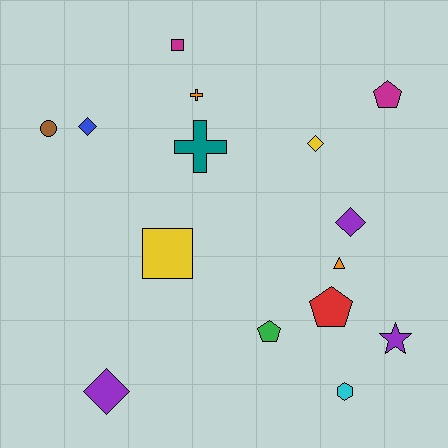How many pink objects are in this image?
There are no pink objects.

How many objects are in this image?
There are 15 objects.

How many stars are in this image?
There is 1 star.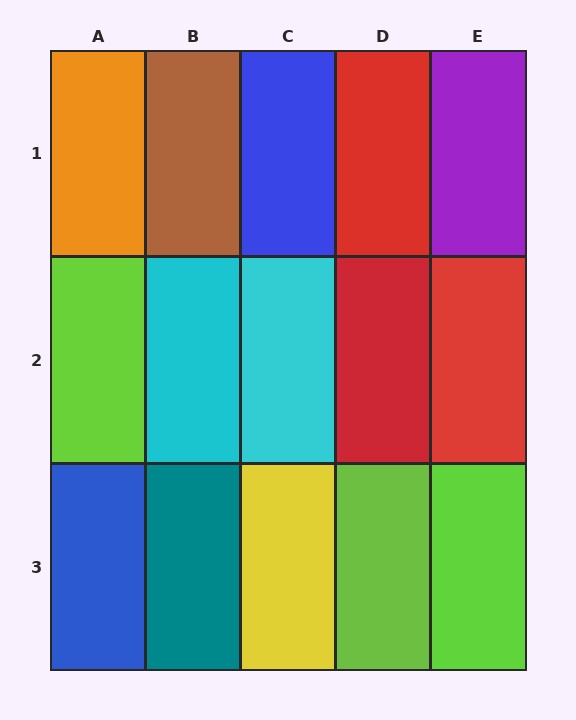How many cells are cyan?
2 cells are cyan.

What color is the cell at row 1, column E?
Purple.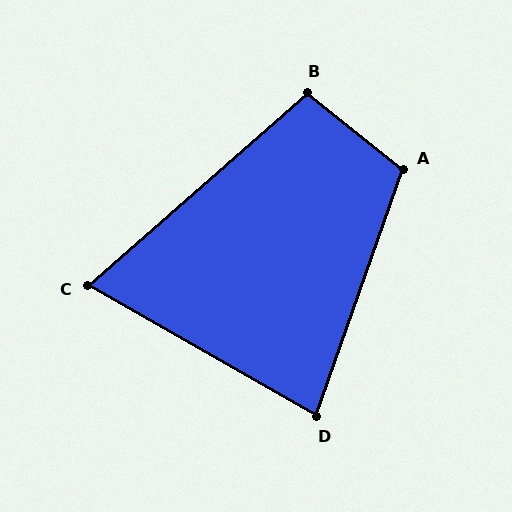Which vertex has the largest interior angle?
A, at approximately 109 degrees.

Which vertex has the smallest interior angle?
C, at approximately 71 degrees.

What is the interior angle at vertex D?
Approximately 80 degrees (acute).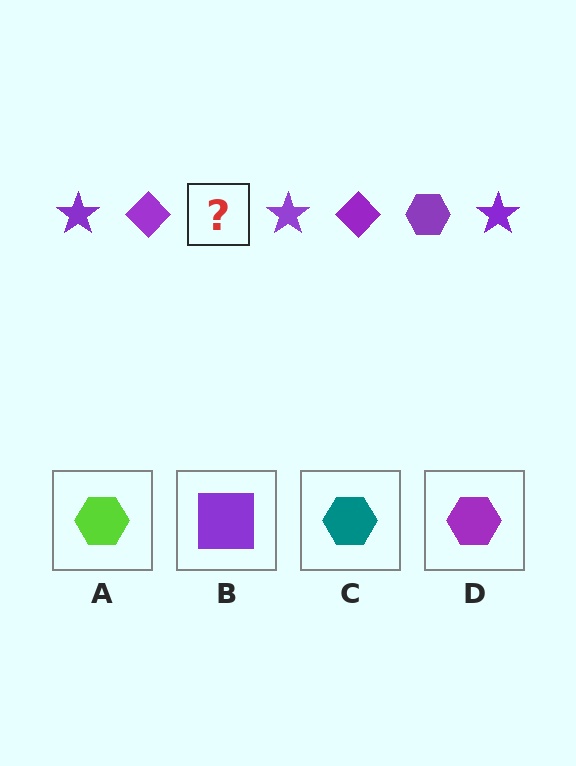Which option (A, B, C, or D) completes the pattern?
D.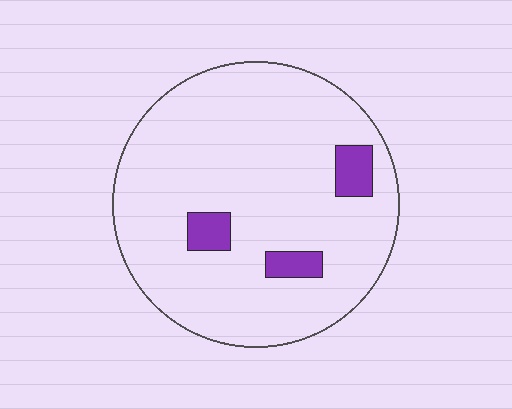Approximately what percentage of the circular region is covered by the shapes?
Approximately 10%.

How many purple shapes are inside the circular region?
3.